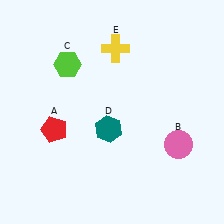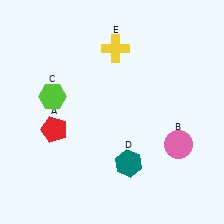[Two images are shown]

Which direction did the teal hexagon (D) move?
The teal hexagon (D) moved down.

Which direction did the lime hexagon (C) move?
The lime hexagon (C) moved down.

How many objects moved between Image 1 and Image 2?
2 objects moved between the two images.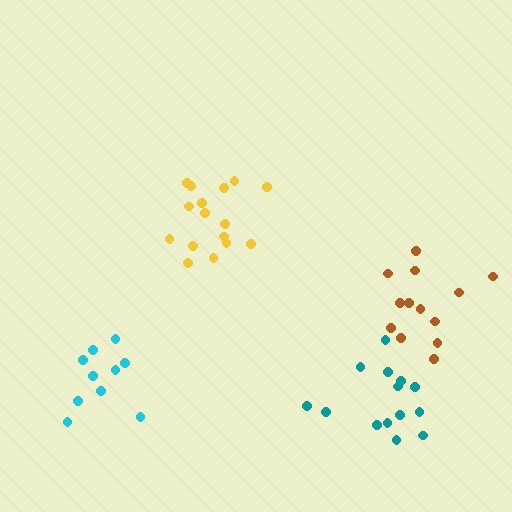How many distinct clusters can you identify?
There are 4 distinct clusters.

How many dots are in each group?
Group 1: 13 dots, Group 2: 16 dots, Group 3: 14 dots, Group 4: 10 dots (53 total).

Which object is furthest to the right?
The brown cluster is rightmost.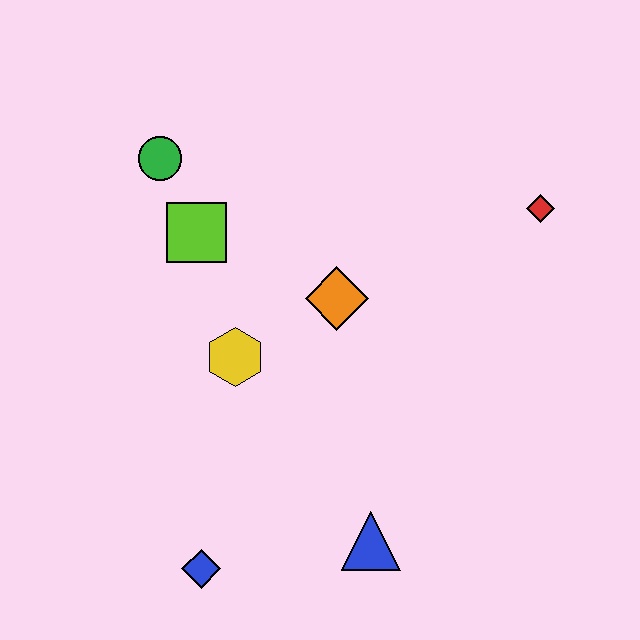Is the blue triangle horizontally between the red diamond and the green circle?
Yes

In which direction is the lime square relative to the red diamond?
The lime square is to the left of the red diamond.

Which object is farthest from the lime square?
The blue triangle is farthest from the lime square.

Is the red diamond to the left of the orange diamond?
No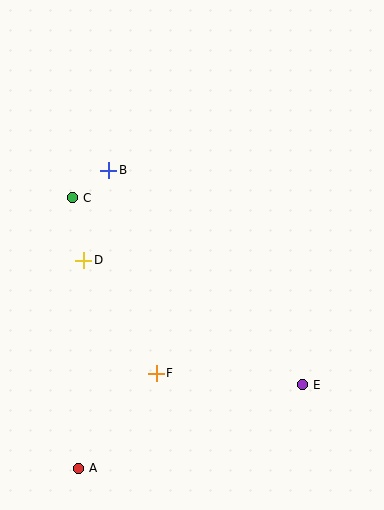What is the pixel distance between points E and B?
The distance between E and B is 289 pixels.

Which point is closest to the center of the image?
Point D at (84, 260) is closest to the center.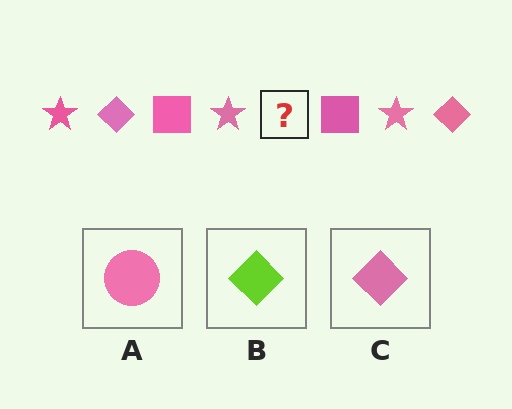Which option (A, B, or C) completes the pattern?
C.